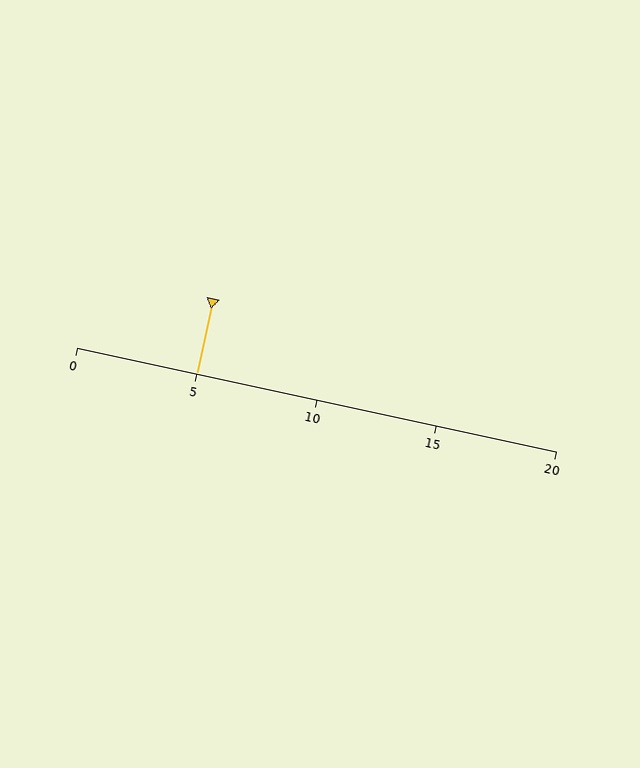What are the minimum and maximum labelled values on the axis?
The axis runs from 0 to 20.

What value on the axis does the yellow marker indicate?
The marker indicates approximately 5.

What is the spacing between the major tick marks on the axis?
The major ticks are spaced 5 apart.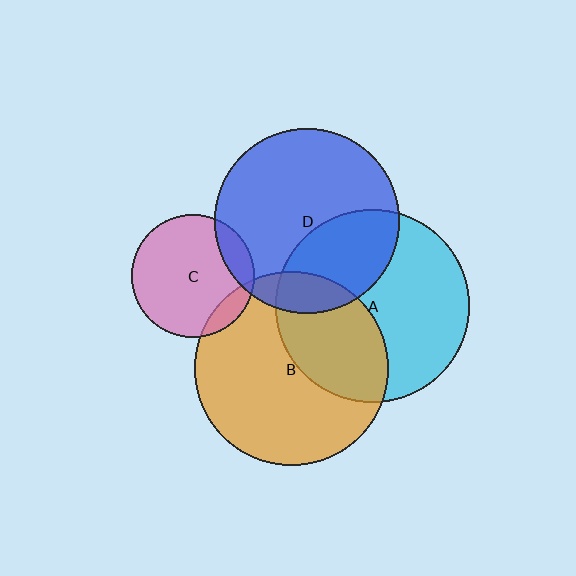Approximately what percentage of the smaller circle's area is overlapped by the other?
Approximately 10%.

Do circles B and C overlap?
Yes.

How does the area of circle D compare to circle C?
Approximately 2.3 times.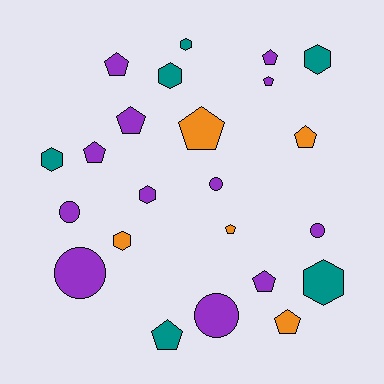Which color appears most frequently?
Purple, with 12 objects.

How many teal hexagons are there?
There are 5 teal hexagons.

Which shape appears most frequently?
Pentagon, with 11 objects.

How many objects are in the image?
There are 23 objects.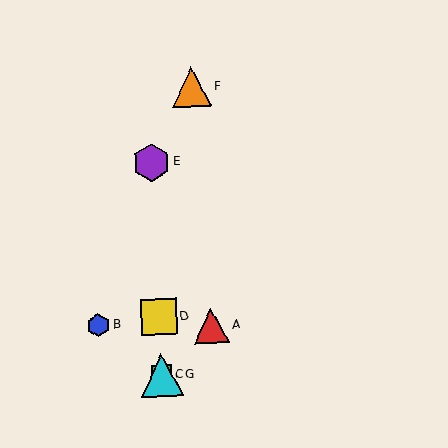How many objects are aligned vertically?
4 objects (C, D, E, G) are aligned vertically.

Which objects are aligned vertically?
Objects C, D, E, G are aligned vertically.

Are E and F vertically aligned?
No, E is at x≈151 and F is at x≈191.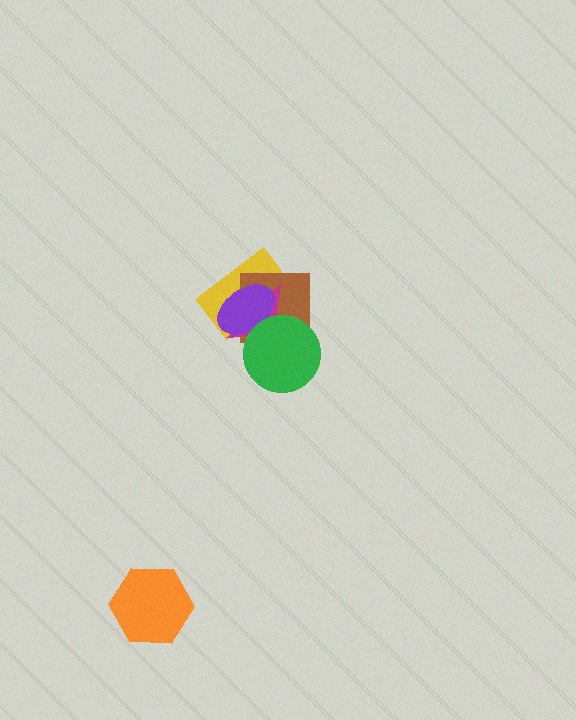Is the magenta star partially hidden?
Yes, it is partially covered by another shape.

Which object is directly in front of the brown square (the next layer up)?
The magenta star is directly in front of the brown square.